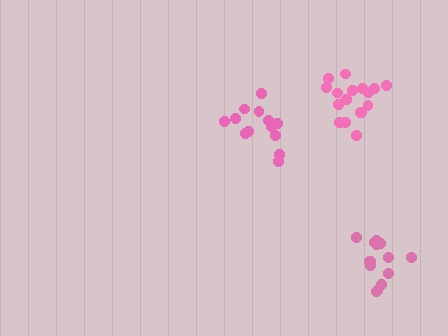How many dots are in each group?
Group 1: 14 dots, Group 2: 17 dots, Group 3: 13 dots (44 total).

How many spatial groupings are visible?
There are 3 spatial groupings.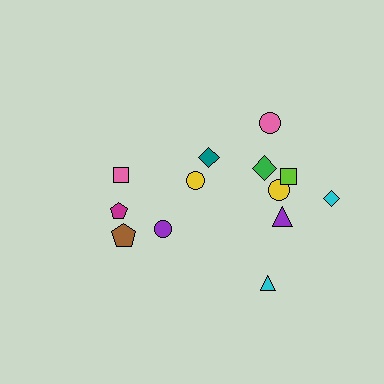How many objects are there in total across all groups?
There are 13 objects.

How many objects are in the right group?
There are 8 objects.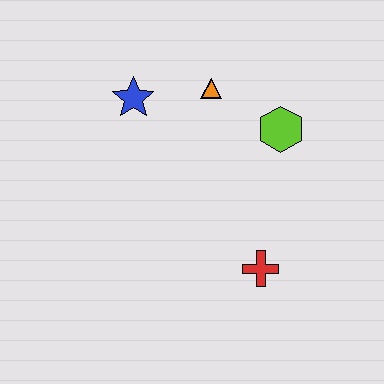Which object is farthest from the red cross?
The blue star is farthest from the red cross.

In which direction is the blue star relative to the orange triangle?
The blue star is to the left of the orange triangle.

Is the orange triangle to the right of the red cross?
No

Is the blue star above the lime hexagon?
Yes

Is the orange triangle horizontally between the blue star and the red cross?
Yes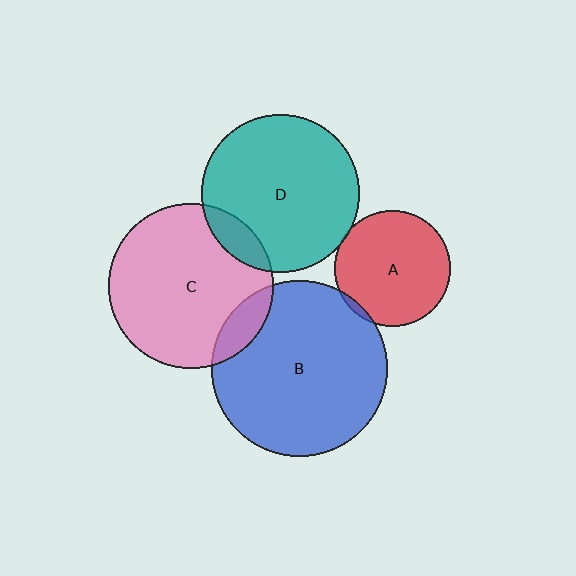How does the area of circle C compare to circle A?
Approximately 2.0 times.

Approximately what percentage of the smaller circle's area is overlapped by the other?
Approximately 5%.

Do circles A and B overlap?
Yes.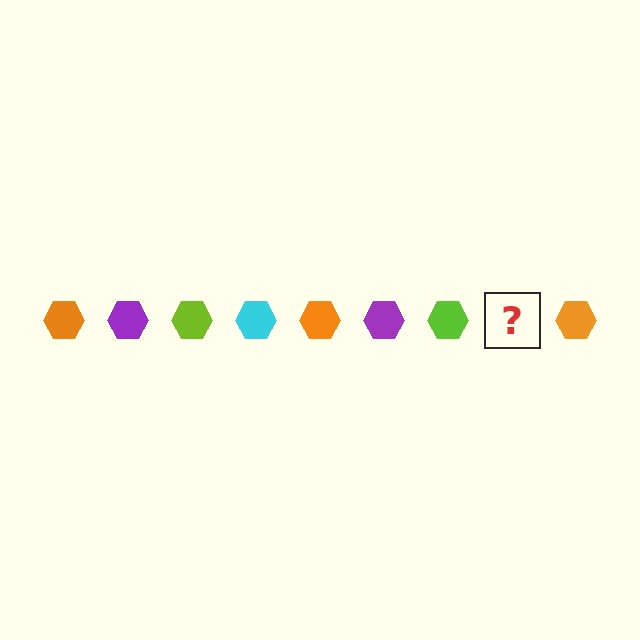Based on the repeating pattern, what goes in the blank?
The blank should be a cyan hexagon.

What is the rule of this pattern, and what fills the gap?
The rule is that the pattern cycles through orange, purple, lime, cyan hexagons. The gap should be filled with a cyan hexagon.